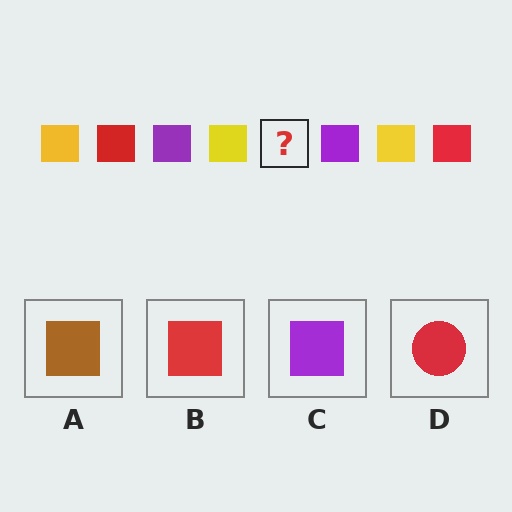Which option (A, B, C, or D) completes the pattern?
B.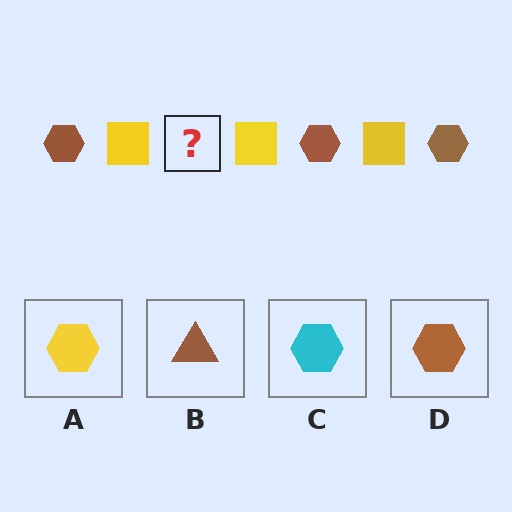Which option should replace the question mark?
Option D.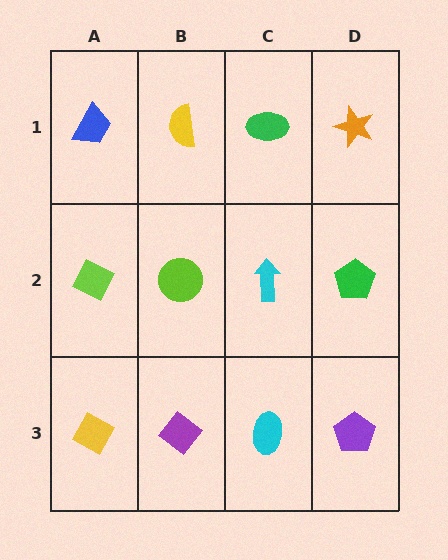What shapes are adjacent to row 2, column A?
A blue trapezoid (row 1, column A), a yellow diamond (row 3, column A), a lime circle (row 2, column B).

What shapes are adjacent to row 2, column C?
A green ellipse (row 1, column C), a cyan ellipse (row 3, column C), a lime circle (row 2, column B), a green pentagon (row 2, column D).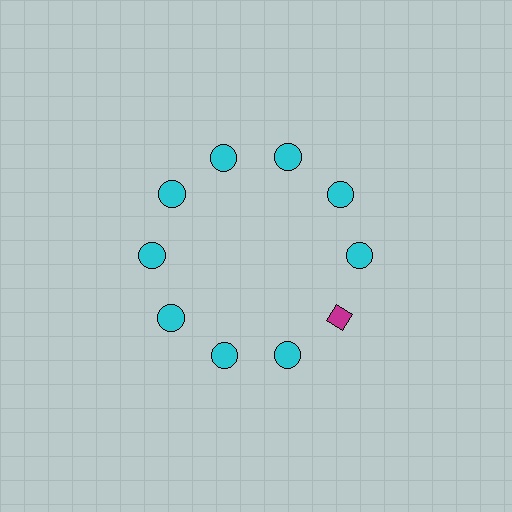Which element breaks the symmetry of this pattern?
The magenta diamond at roughly the 4 o'clock position breaks the symmetry. All other shapes are cyan circles.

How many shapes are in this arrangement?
There are 10 shapes arranged in a ring pattern.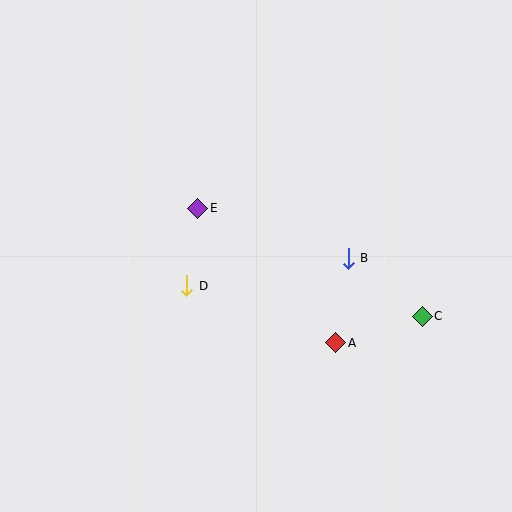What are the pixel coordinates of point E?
Point E is at (198, 208).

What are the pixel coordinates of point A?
Point A is at (336, 343).